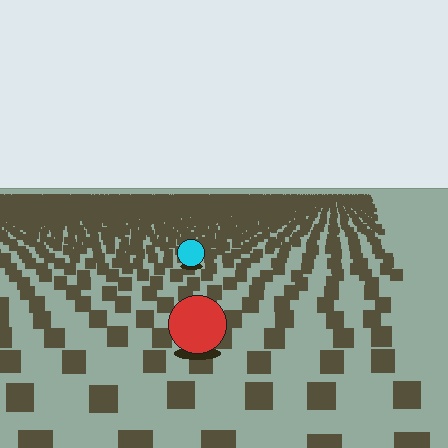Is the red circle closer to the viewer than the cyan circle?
Yes. The red circle is closer — you can tell from the texture gradient: the ground texture is coarser near it.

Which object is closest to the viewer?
The red circle is closest. The texture marks near it are larger and more spread out.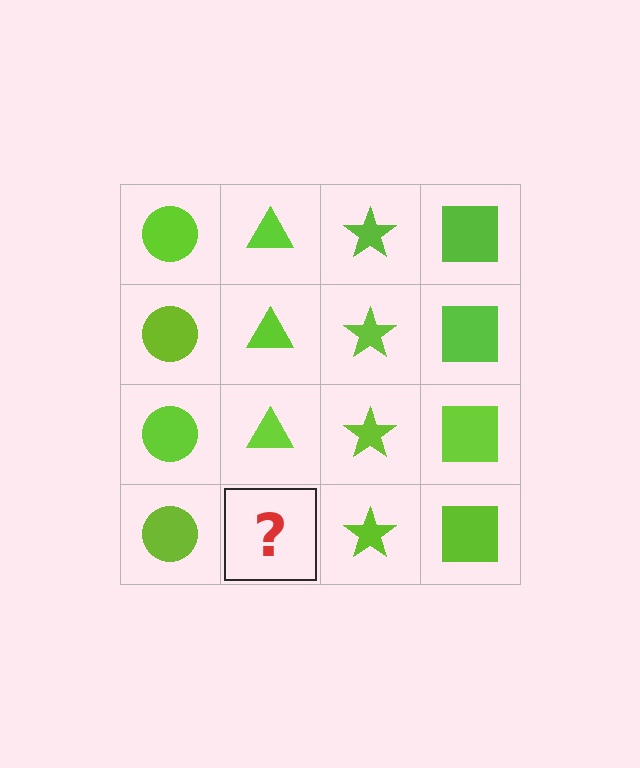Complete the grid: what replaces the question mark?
The question mark should be replaced with a lime triangle.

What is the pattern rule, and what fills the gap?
The rule is that each column has a consistent shape. The gap should be filled with a lime triangle.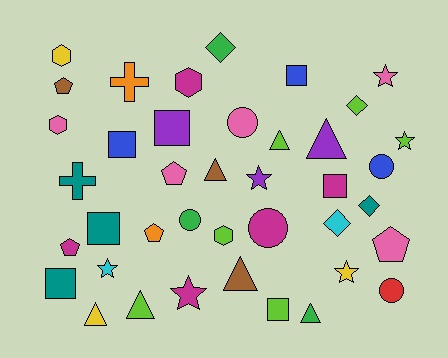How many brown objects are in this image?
There are 3 brown objects.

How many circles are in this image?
There are 5 circles.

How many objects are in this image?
There are 40 objects.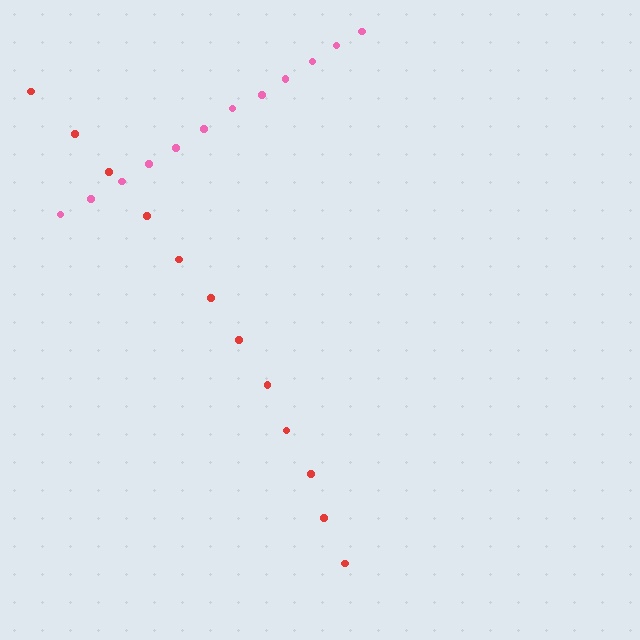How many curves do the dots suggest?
There are 2 distinct paths.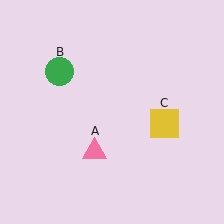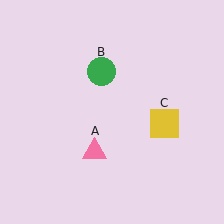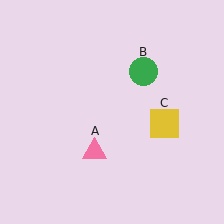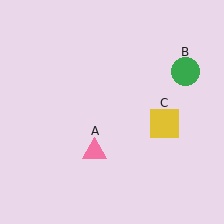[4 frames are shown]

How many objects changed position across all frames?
1 object changed position: green circle (object B).